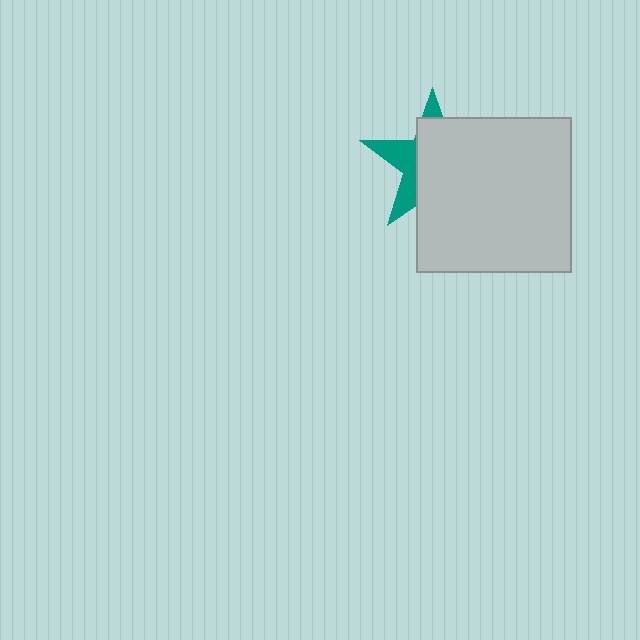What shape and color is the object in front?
The object in front is a light gray square.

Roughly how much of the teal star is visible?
A small part of it is visible (roughly 33%).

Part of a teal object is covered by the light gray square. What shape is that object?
It is a star.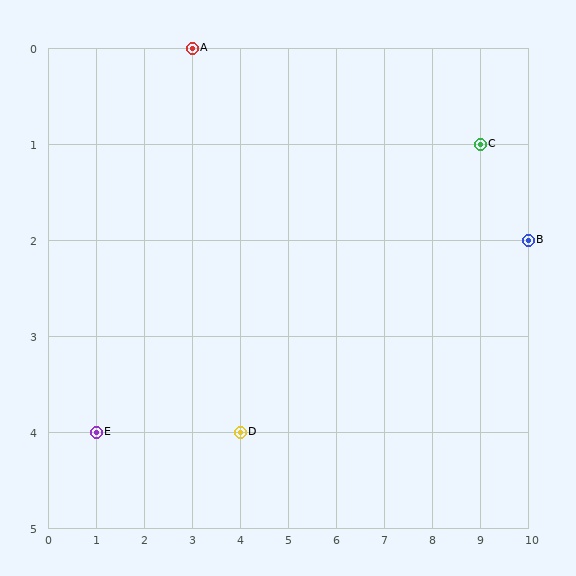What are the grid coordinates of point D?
Point D is at grid coordinates (4, 4).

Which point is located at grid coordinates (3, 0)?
Point A is at (3, 0).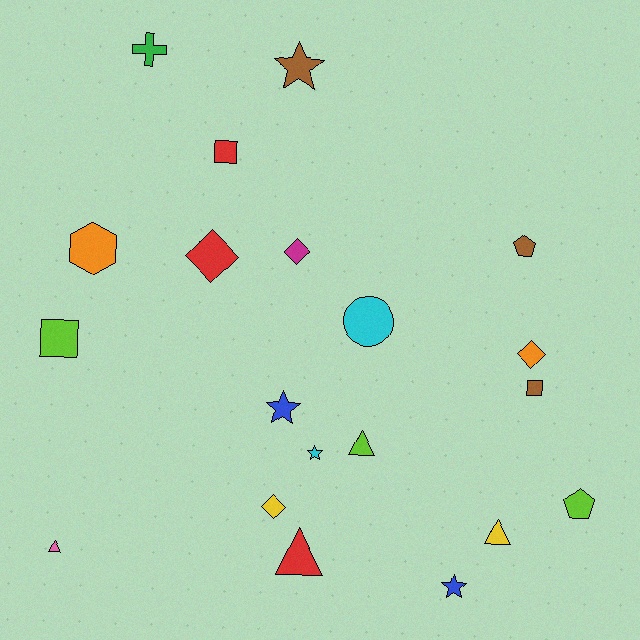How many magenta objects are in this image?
There is 1 magenta object.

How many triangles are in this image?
There are 4 triangles.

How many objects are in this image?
There are 20 objects.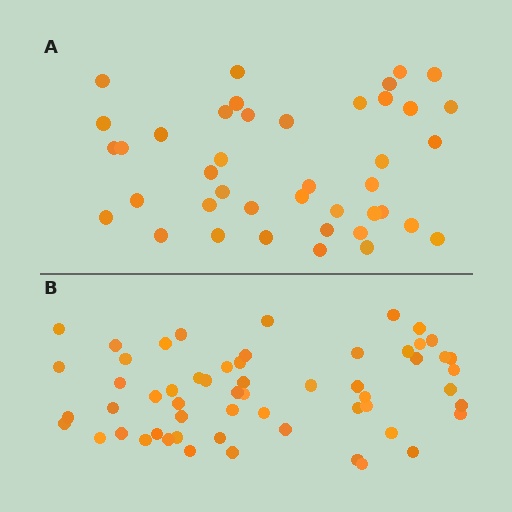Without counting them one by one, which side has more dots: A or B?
Region B (the bottom region) has more dots.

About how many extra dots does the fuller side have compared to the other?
Region B has approximately 15 more dots than region A.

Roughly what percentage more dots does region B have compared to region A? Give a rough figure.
About 40% more.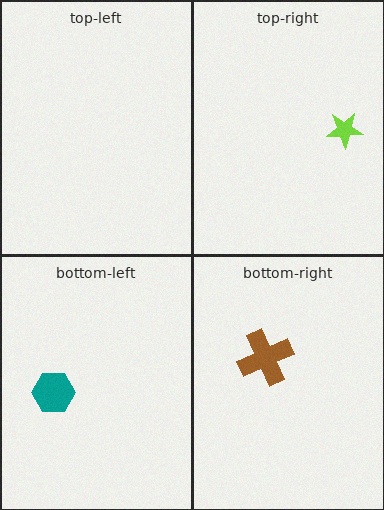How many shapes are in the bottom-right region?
1.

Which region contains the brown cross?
The bottom-right region.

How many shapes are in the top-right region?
1.